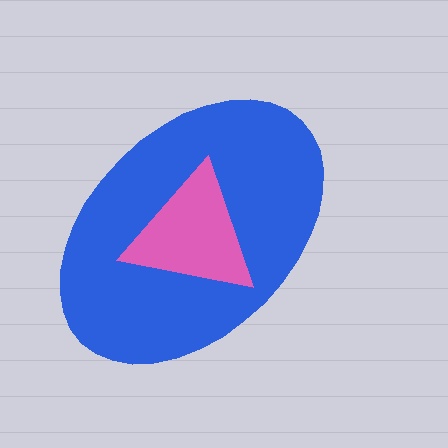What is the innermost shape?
The pink triangle.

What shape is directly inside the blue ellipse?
The pink triangle.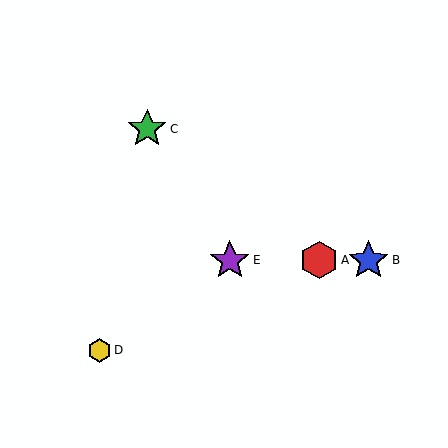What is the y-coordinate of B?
Object B is at y≈260.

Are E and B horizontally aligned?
Yes, both are at y≈260.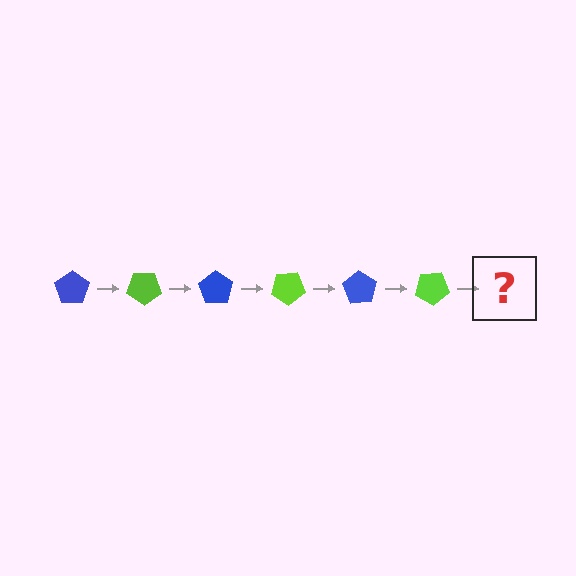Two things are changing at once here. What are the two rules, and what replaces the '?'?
The two rules are that it rotates 35 degrees each step and the color cycles through blue and lime. The '?' should be a blue pentagon, rotated 210 degrees from the start.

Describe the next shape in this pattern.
It should be a blue pentagon, rotated 210 degrees from the start.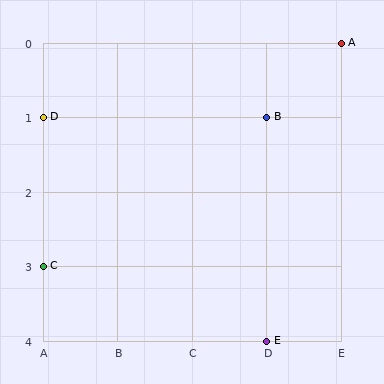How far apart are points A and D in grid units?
Points A and D are 4 columns and 1 row apart (about 4.1 grid units diagonally).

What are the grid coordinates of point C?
Point C is at grid coordinates (A, 3).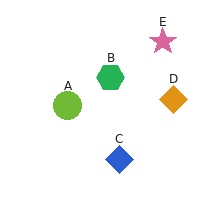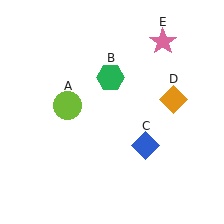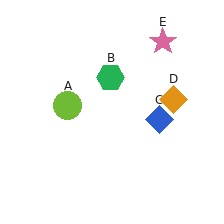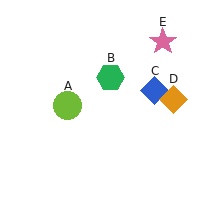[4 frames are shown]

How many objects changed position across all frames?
1 object changed position: blue diamond (object C).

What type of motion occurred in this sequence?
The blue diamond (object C) rotated counterclockwise around the center of the scene.